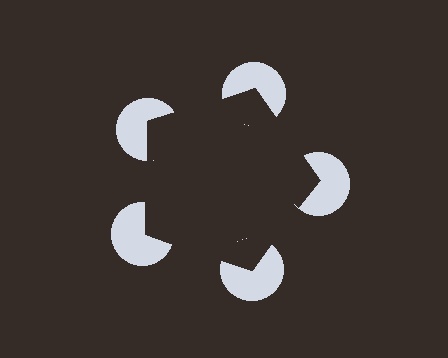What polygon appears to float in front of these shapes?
An illusory pentagon — its edges are inferred from the aligned wedge cuts in the pac-man discs, not physically drawn.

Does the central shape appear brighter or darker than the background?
It typically appears slightly darker than the background, even though no actual brightness change is drawn.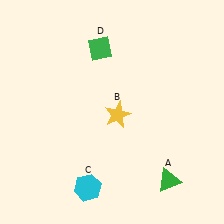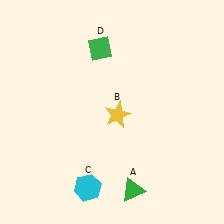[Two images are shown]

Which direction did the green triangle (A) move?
The green triangle (A) moved left.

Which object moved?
The green triangle (A) moved left.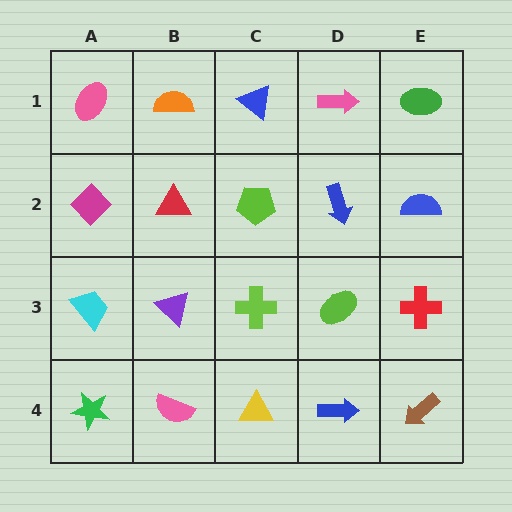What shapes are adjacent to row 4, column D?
A lime ellipse (row 3, column D), a yellow triangle (row 4, column C), a brown arrow (row 4, column E).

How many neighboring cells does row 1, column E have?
2.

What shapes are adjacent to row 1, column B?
A red triangle (row 2, column B), a pink ellipse (row 1, column A), a blue triangle (row 1, column C).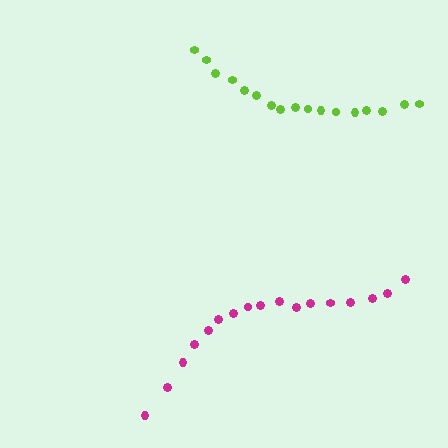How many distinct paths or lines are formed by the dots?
There are 2 distinct paths.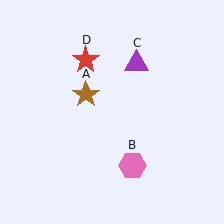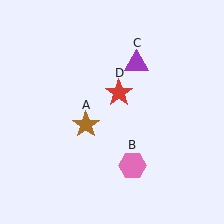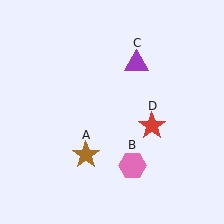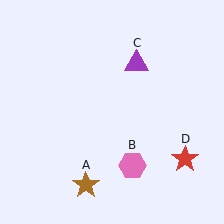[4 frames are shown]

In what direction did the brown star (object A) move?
The brown star (object A) moved down.